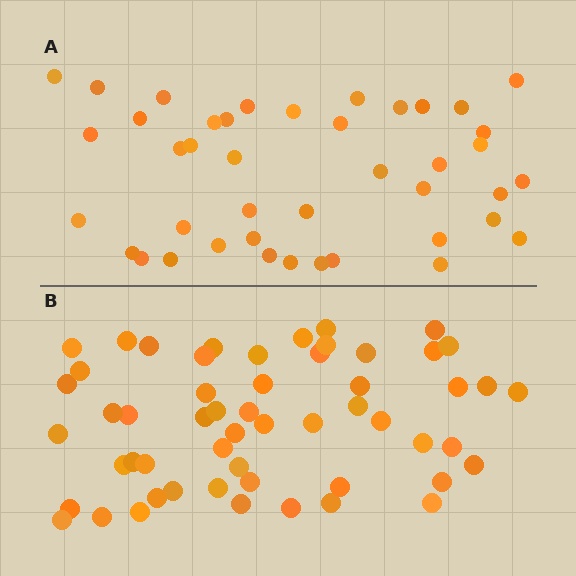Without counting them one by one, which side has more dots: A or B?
Region B (the bottom region) has more dots.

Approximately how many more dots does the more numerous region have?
Region B has approximately 15 more dots than region A.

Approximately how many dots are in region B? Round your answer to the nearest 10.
About 60 dots. (The exact count is 55, which rounds to 60.)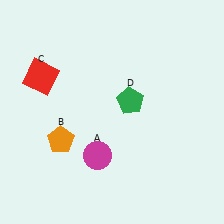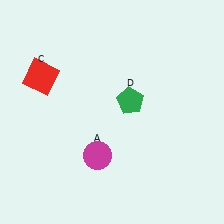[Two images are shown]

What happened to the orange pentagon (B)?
The orange pentagon (B) was removed in Image 2. It was in the bottom-left area of Image 1.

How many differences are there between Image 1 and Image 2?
There is 1 difference between the two images.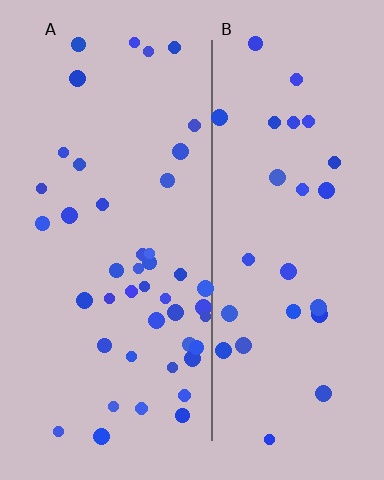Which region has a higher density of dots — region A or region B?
A (the left).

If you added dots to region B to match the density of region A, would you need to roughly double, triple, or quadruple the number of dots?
Approximately double.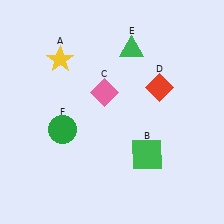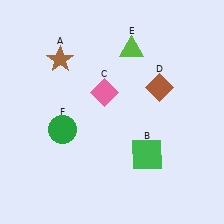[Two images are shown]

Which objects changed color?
A changed from yellow to brown. D changed from red to brown. E changed from green to lime.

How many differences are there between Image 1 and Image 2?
There are 3 differences between the two images.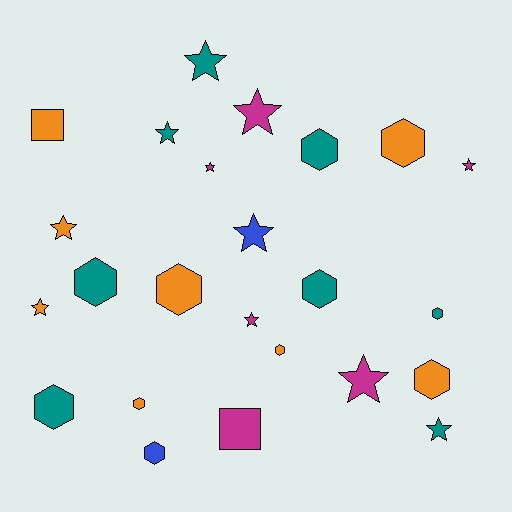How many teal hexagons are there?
There are 5 teal hexagons.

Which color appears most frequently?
Teal, with 8 objects.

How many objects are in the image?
There are 24 objects.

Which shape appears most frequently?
Star, with 11 objects.